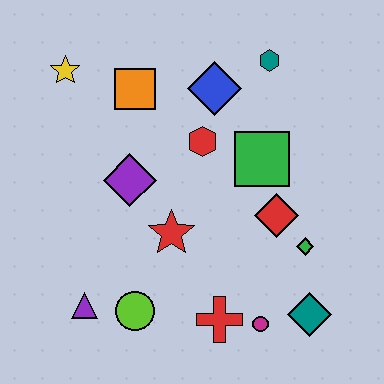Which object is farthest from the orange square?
The teal diamond is farthest from the orange square.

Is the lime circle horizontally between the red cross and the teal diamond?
No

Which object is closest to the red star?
The purple diamond is closest to the red star.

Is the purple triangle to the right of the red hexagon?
No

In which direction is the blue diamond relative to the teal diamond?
The blue diamond is above the teal diamond.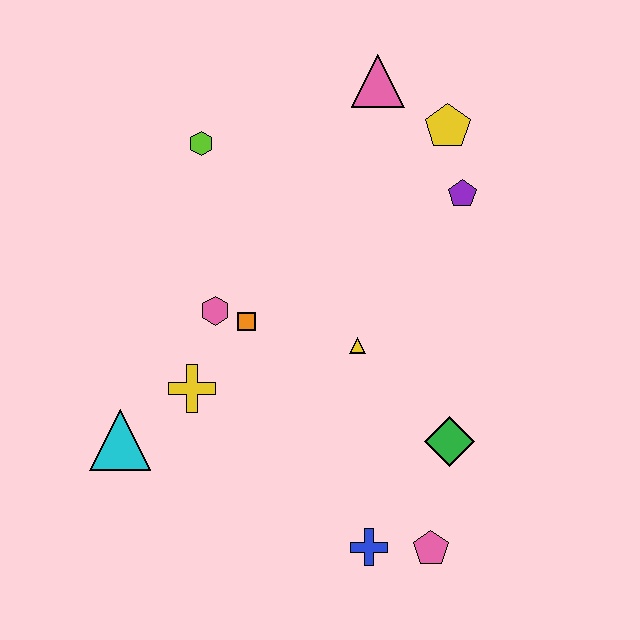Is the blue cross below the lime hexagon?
Yes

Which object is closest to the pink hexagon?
The orange square is closest to the pink hexagon.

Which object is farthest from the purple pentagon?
The cyan triangle is farthest from the purple pentagon.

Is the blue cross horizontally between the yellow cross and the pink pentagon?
Yes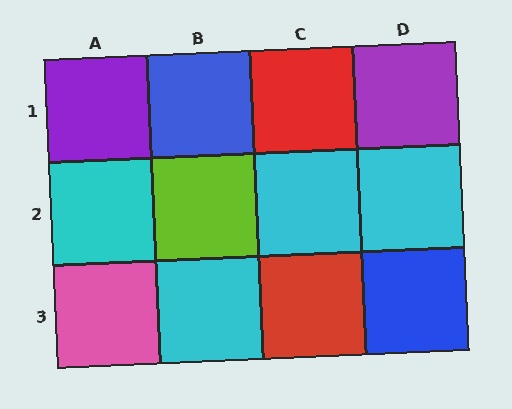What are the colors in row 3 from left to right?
Pink, cyan, red, blue.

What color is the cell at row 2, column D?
Cyan.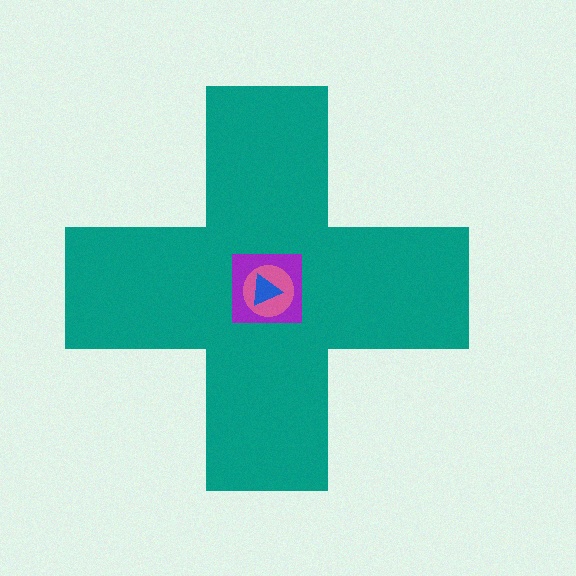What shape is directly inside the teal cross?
The purple square.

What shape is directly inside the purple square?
The pink circle.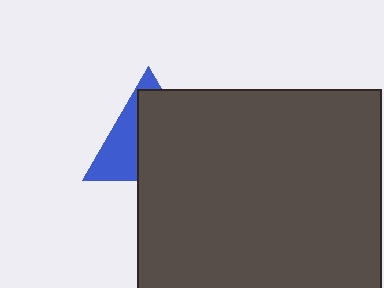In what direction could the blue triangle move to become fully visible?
The blue triangle could move toward the upper-left. That would shift it out from behind the dark gray square entirely.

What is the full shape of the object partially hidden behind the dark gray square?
The partially hidden object is a blue triangle.